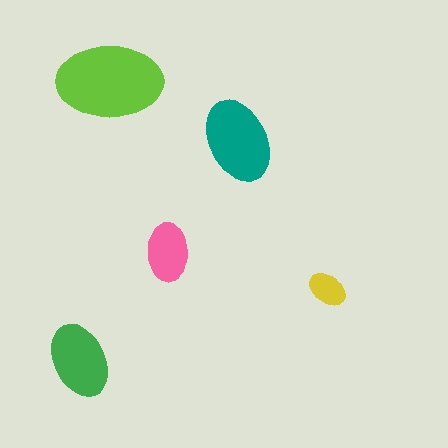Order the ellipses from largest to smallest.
the lime one, the teal one, the green one, the pink one, the yellow one.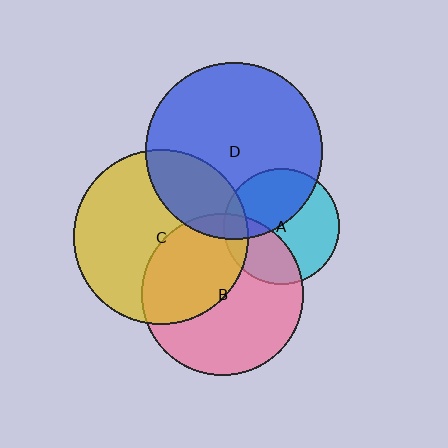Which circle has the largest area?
Circle D (blue).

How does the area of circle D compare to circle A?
Approximately 2.3 times.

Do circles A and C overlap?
Yes.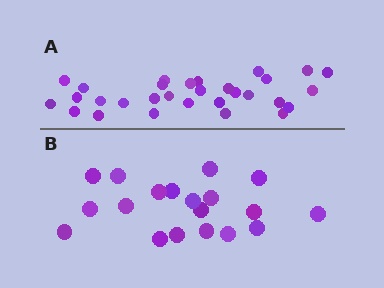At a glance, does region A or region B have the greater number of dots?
Region A (the top region) has more dots.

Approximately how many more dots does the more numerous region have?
Region A has roughly 12 or so more dots than region B.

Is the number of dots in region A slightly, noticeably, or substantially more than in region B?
Region A has substantially more. The ratio is roughly 1.6 to 1.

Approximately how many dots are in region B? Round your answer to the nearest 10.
About 20 dots. (The exact count is 19, which rounds to 20.)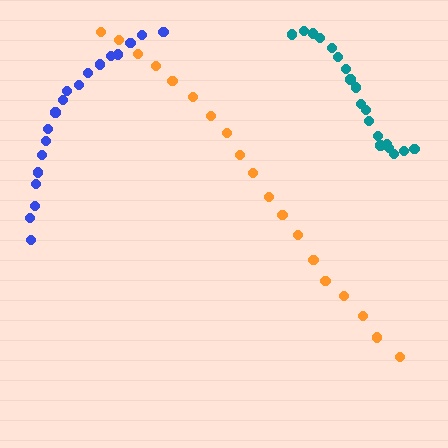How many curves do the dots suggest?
There are 3 distinct paths.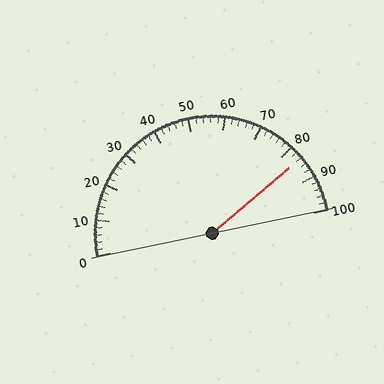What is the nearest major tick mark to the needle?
The nearest major tick mark is 80.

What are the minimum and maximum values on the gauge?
The gauge ranges from 0 to 100.